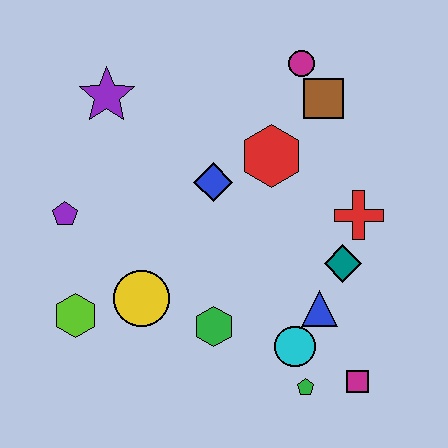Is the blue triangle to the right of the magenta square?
No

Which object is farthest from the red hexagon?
The lime hexagon is farthest from the red hexagon.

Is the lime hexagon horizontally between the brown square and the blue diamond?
No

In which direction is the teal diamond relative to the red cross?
The teal diamond is below the red cross.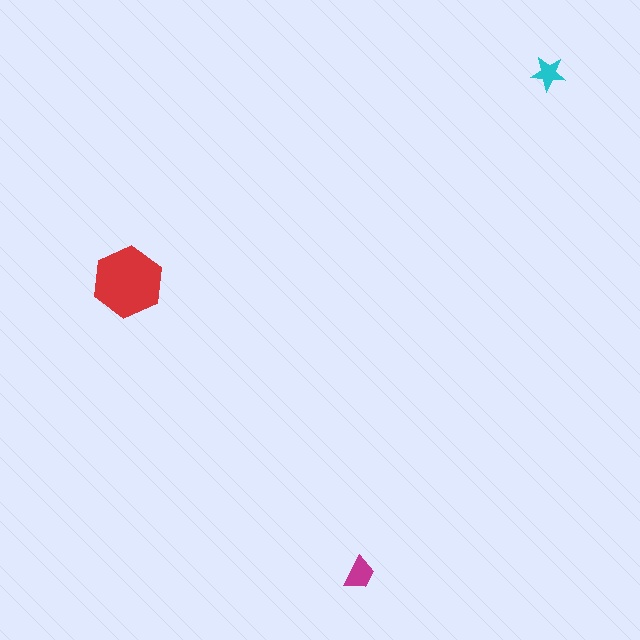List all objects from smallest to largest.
The cyan star, the magenta trapezoid, the red hexagon.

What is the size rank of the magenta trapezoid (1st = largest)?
2nd.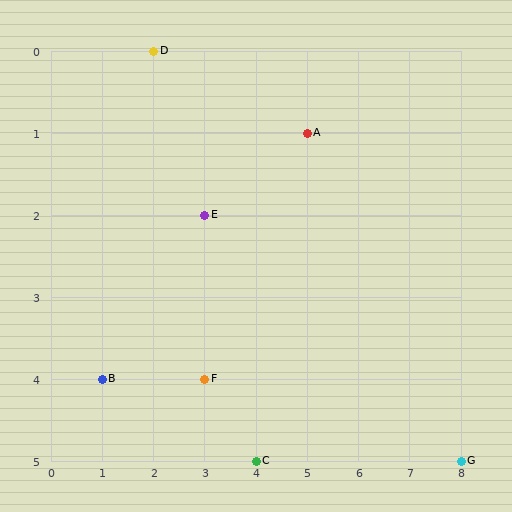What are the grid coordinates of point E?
Point E is at grid coordinates (3, 2).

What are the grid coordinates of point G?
Point G is at grid coordinates (8, 5).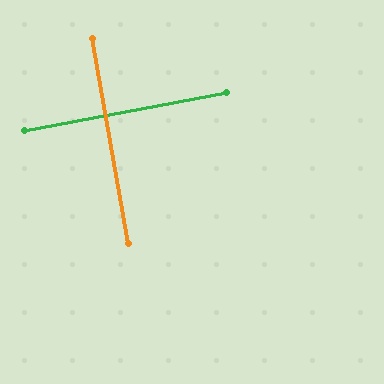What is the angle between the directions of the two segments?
Approximately 90 degrees.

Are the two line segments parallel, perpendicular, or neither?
Perpendicular — they meet at approximately 90°.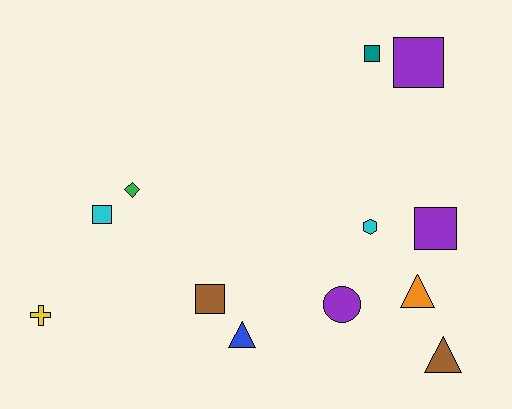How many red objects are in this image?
There are no red objects.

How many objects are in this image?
There are 12 objects.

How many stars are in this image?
There are no stars.